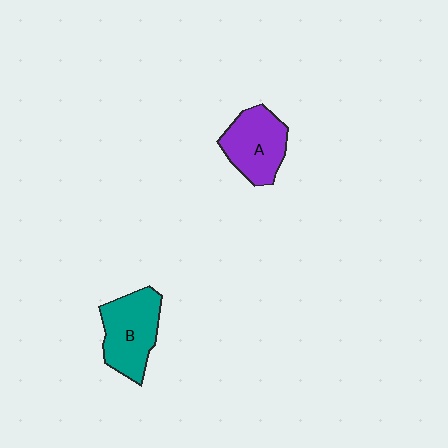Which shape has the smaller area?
Shape A (purple).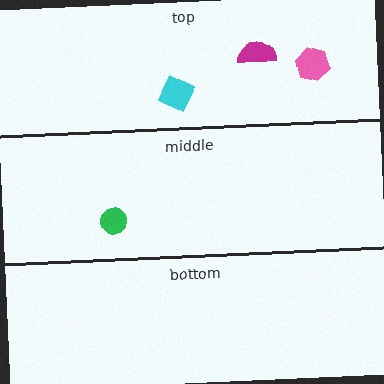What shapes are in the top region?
The pink hexagon, the cyan diamond, the magenta semicircle.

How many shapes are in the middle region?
1.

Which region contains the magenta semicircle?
The top region.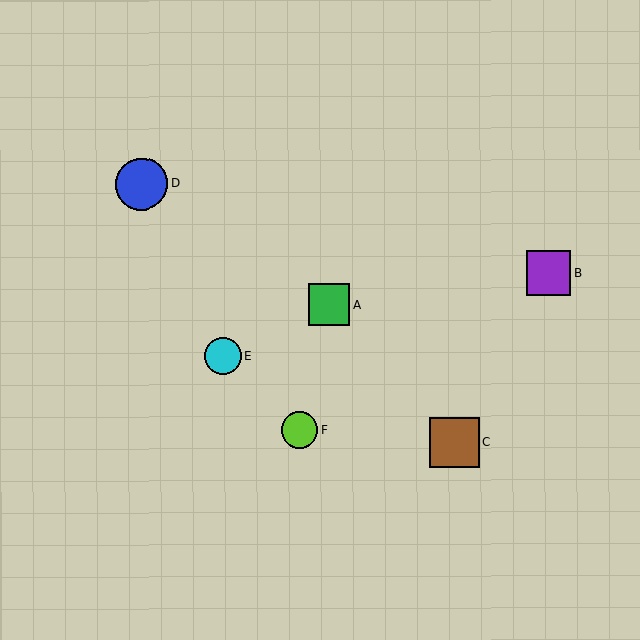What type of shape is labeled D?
Shape D is a blue circle.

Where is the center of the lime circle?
The center of the lime circle is at (300, 430).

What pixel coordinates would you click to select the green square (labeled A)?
Click at (329, 305) to select the green square A.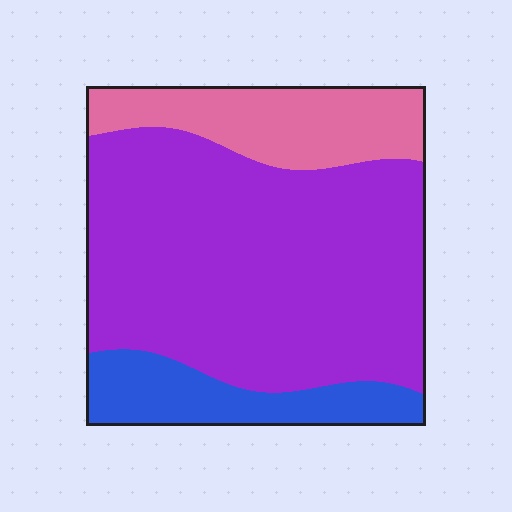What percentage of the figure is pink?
Pink takes up about one fifth (1/5) of the figure.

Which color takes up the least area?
Blue, at roughly 15%.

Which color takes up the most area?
Purple, at roughly 65%.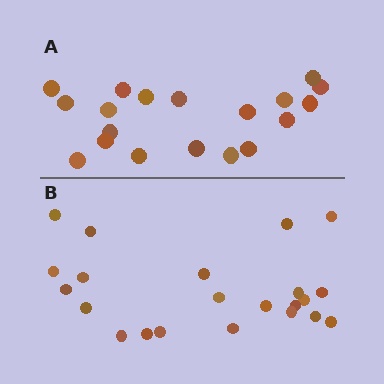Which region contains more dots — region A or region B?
Region B (the bottom region) has more dots.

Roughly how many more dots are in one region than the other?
Region B has just a few more — roughly 2 or 3 more dots than region A.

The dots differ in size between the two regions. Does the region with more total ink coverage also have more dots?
No. Region A has more total ink coverage because its dots are larger, but region B actually contains more individual dots. Total area can be misleading — the number of items is what matters here.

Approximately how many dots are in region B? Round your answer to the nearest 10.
About 20 dots. (The exact count is 22, which rounds to 20.)